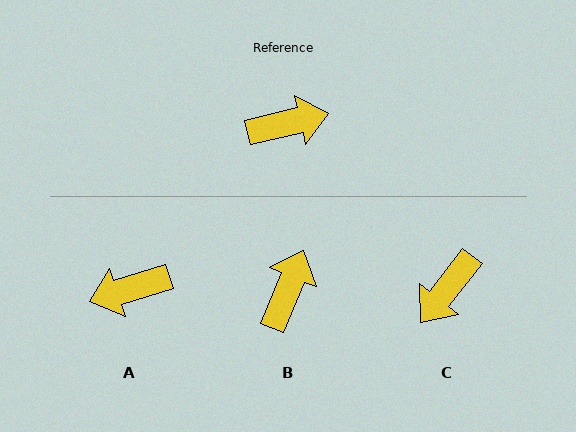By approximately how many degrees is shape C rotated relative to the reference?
Approximately 141 degrees clockwise.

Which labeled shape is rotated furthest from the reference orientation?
A, about 175 degrees away.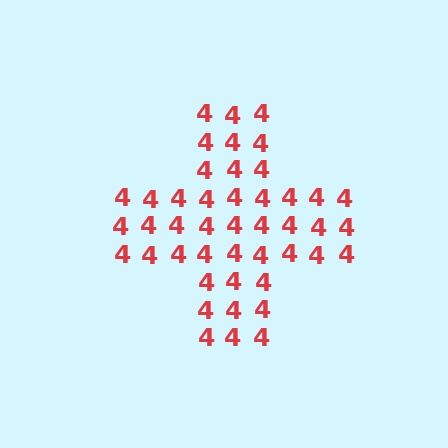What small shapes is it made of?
It is made of small digit 4's.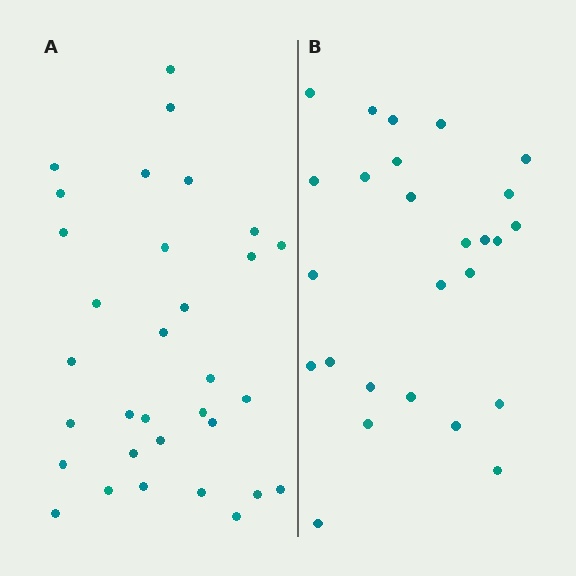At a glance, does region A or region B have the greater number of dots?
Region A (the left region) has more dots.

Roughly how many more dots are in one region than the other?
Region A has about 6 more dots than region B.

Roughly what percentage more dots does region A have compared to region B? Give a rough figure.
About 25% more.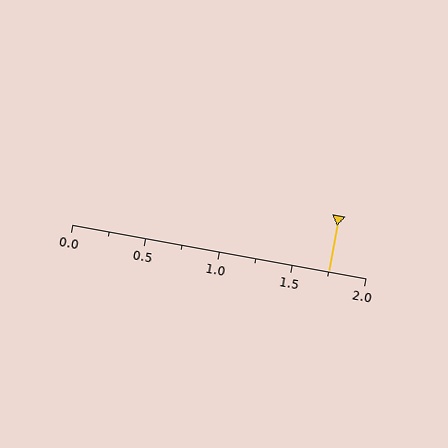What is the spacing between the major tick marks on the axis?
The major ticks are spaced 0.5 apart.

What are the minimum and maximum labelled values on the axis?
The axis runs from 0.0 to 2.0.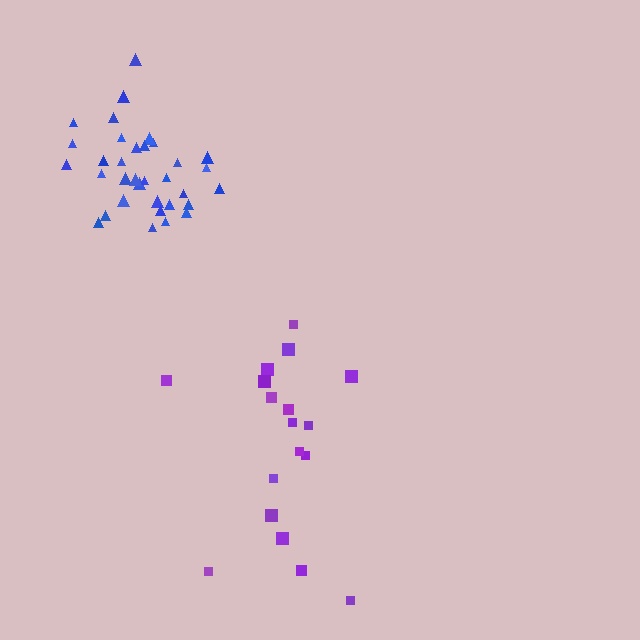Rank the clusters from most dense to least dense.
blue, purple.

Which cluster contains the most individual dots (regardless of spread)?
Blue (34).